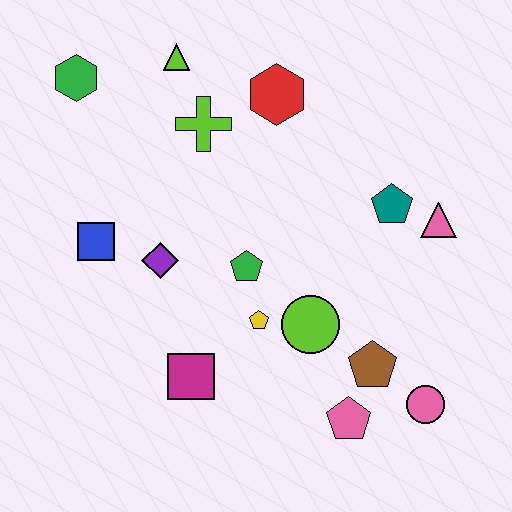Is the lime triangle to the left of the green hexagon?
No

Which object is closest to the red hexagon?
The lime cross is closest to the red hexagon.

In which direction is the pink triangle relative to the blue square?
The pink triangle is to the right of the blue square.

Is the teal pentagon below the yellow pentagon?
No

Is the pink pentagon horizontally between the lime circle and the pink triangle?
Yes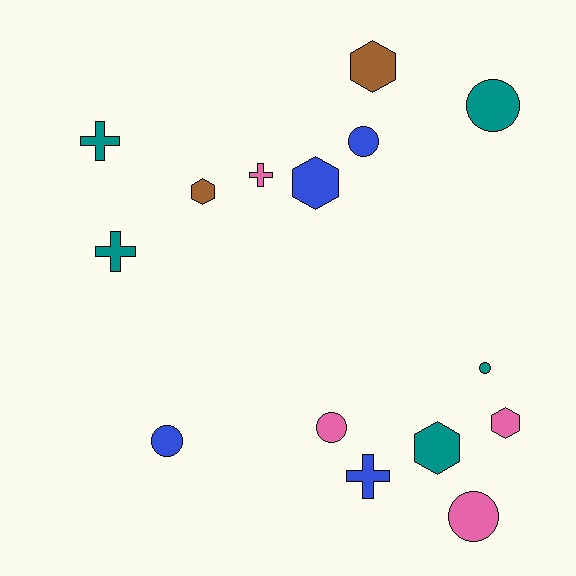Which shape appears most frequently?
Circle, with 6 objects.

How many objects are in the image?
There are 15 objects.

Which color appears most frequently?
Teal, with 5 objects.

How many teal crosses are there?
There are 2 teal crosses.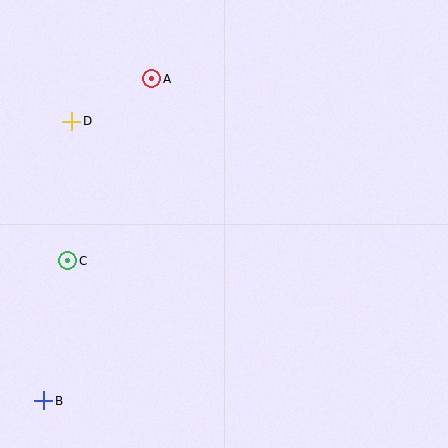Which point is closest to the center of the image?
Point C at (68, 261) is closest to the center.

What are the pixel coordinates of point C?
Point C is at (68, 261).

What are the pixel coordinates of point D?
Point D is at (72, 121).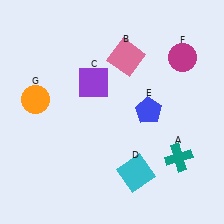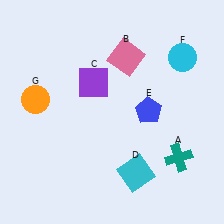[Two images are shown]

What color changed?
The circle (F) changed from magenta in Image 1 to cyan in Image 2.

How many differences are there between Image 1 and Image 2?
There is 1 difference between the two images.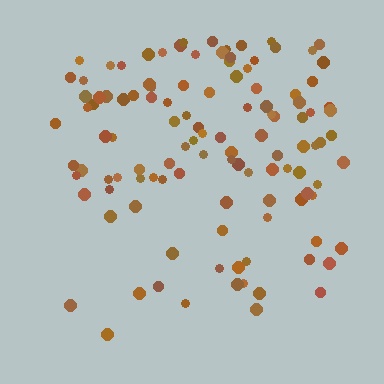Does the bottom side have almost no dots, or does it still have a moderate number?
Still a moderate number, just noticeably fewer than the top.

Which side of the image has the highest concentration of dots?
The top.